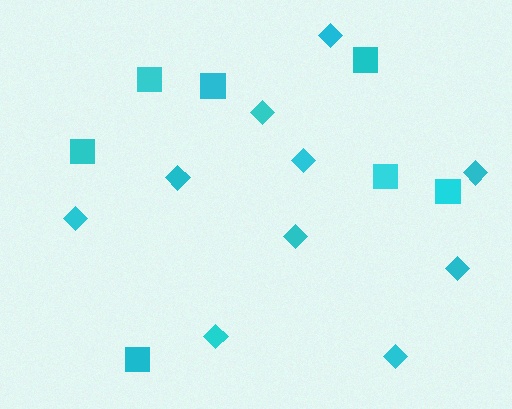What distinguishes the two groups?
There are 2 groups: one group of diamonds (10) and one group of squares (7).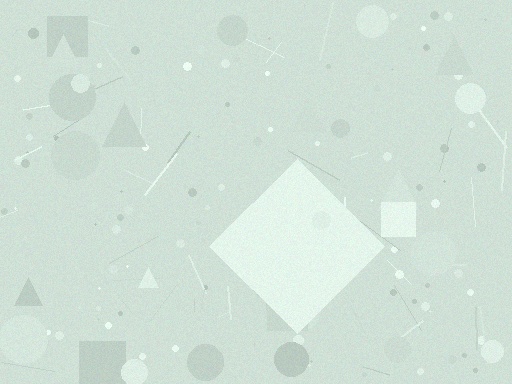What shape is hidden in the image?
A diamond is hidden in the image.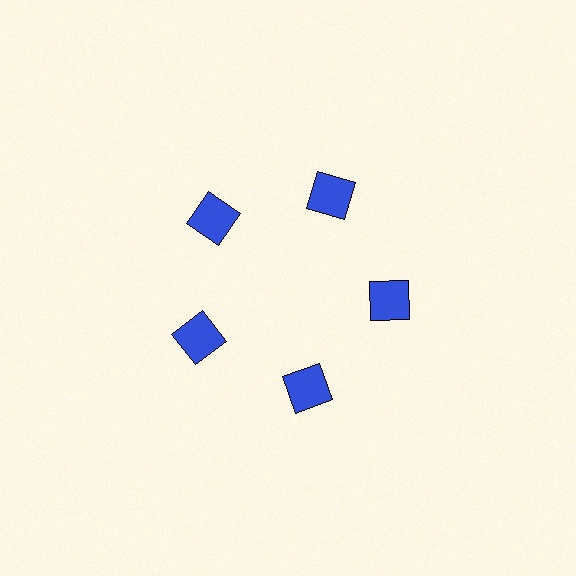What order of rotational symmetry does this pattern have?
This pattern has 5-fold rotational symmetry.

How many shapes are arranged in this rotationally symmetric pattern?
There are 5 shapes, arranged in 5 groups of 1.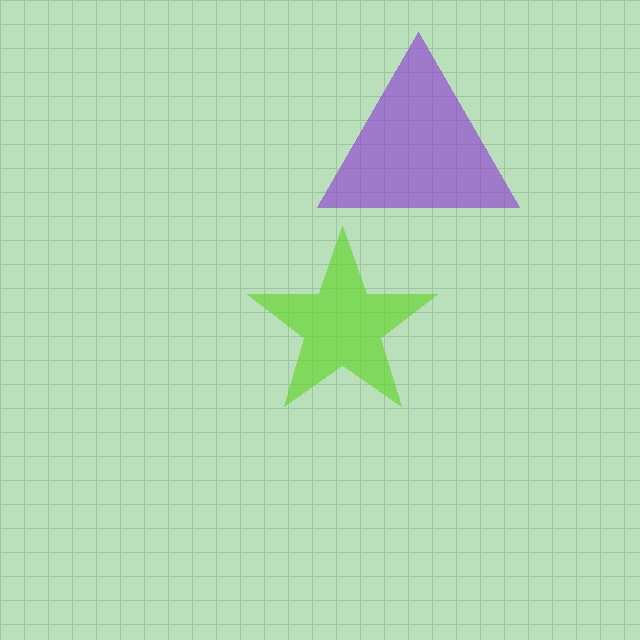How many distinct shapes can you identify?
There are 2 distinct shapes: a lime star, a purple triangle.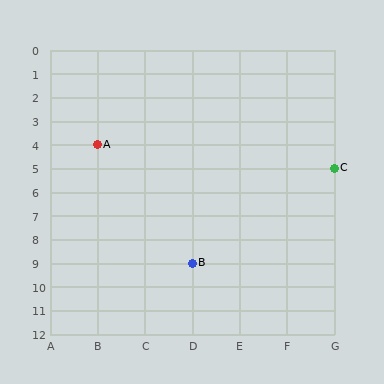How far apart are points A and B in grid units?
Points A and B are 2 columns and 5 rows apart (about 5.4 grid units diagonally).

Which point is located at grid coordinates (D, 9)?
Point B is at (D, 9).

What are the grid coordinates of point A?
Point A is at grid coordinates (B, 4).